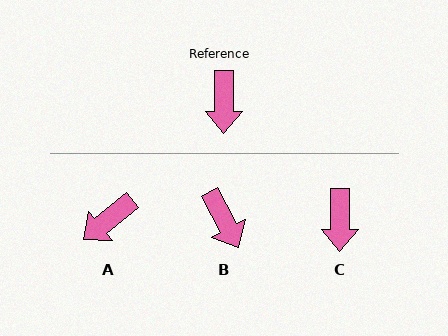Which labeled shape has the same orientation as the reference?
C.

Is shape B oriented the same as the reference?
No, it is off by about 28 degrees.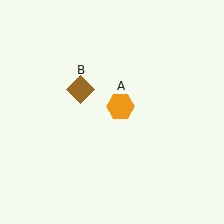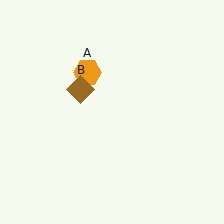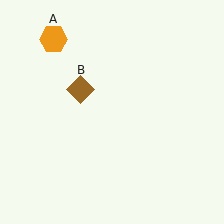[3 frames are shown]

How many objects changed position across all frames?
1 object changed position: orange hexagon (object A).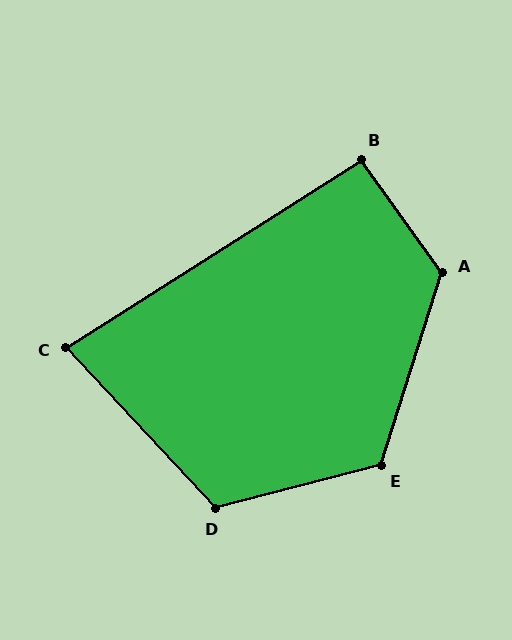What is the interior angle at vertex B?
Approximately 93 degrees (approximately right).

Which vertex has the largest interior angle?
A, at approximately 127 degrees.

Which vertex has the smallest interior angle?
C, at approximately 79 degrees.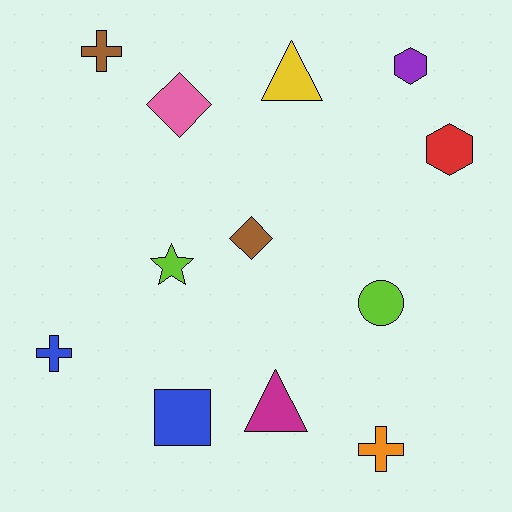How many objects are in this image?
There are 12 objects.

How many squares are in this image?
There is 1 square.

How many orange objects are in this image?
There is 1 orange object.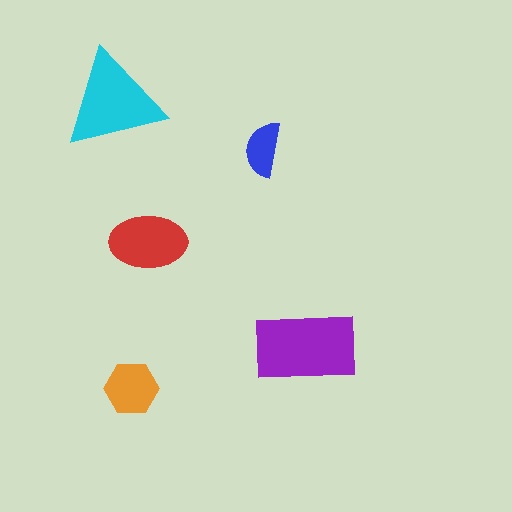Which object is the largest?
The purple rectangle.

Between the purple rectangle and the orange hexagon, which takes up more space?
The purple rectangle.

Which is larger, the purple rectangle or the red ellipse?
The purple rectangle.